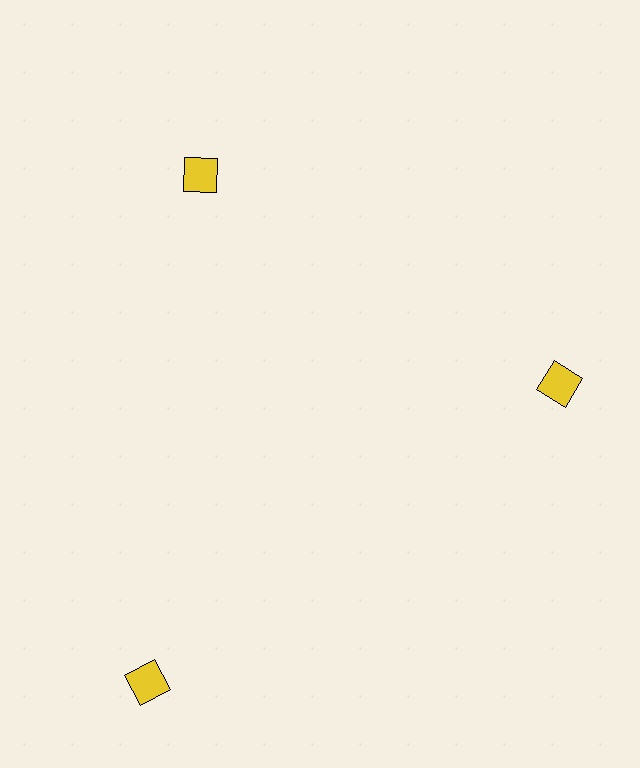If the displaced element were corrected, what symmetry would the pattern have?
It would have 3-fold rotational symmetry — the pattern would map onto itself every 120 degrees.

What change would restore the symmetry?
The symmetry would be restored by moving it inward, back onto the ring so that all 3 diamonds sit at equal angles and equal distance from the center.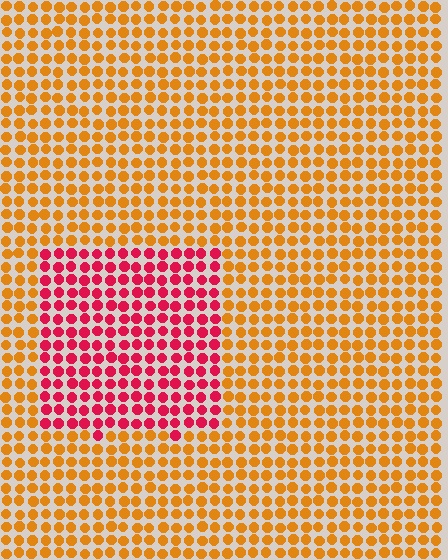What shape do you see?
I see a rectangle.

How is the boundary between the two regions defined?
The boundary is defined purely by a slight shift in hue (about 51 degrees). Spacing, size, and orientation are identical on both sides.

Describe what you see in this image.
The image is filled with small orange elements in a uniform arrangement. A rectangle-shaped region is visible where the elements are tinted to a slightly different hue, forming a subtle color boundary.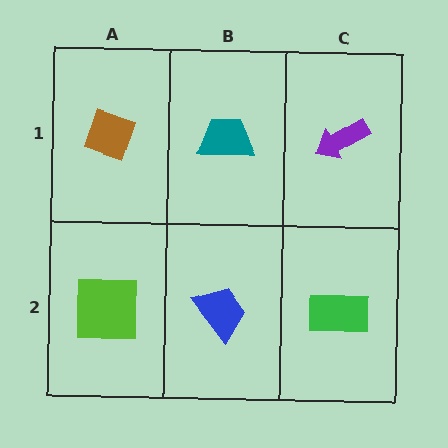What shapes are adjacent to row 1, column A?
A lime square (row 2, column A), a teal trapezoid (row 1, column B).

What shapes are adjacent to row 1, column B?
A blue trapezoid (row 2, column B), a brown diamond (row 1, column A), a purple arrow (row 1, column C).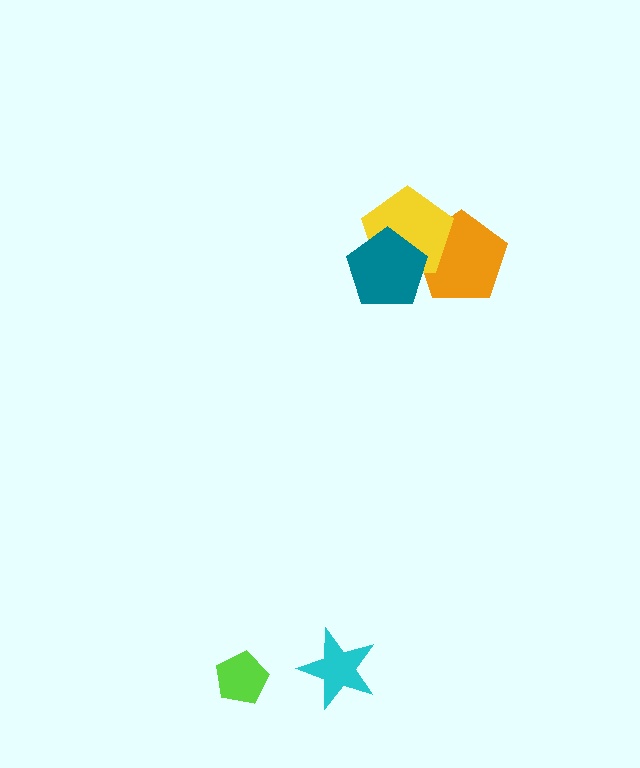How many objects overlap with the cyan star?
0 objects overlap with the cyan star.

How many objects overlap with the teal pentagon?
2 objects overlap with the teal pentagon.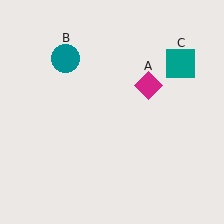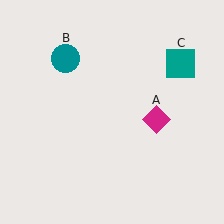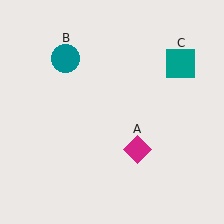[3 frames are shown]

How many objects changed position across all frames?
1 object changed position: magenta diamond (object A).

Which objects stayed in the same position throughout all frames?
Teal circle (object B) and teal square (object C) remained stationary.